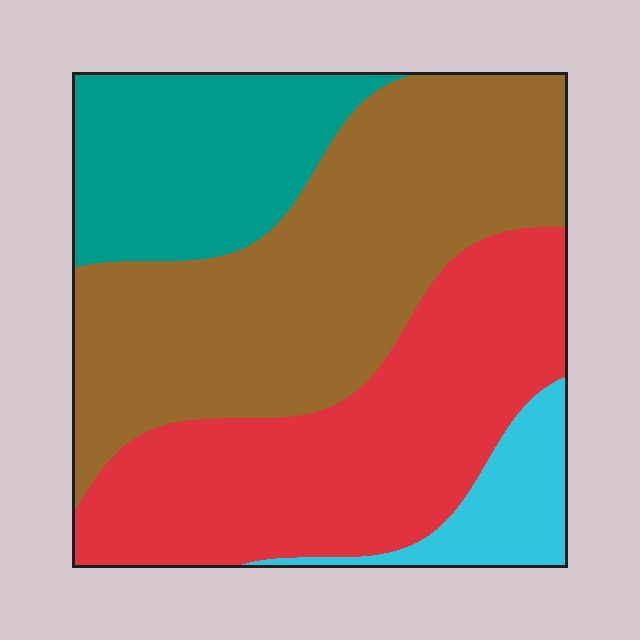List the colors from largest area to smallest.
From largest to smallest: brown, red, teal, cyan.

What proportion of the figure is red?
Red covers roughly 35% of the figure.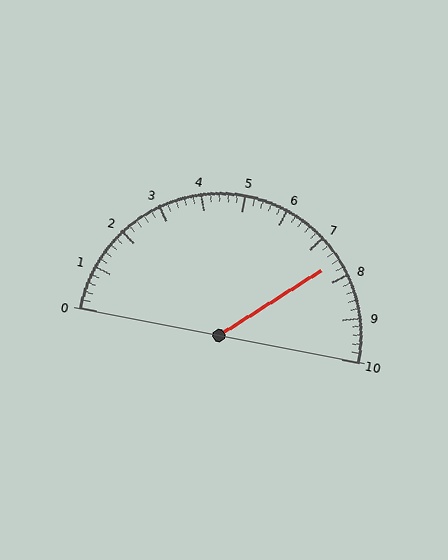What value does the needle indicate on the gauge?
The needle indicates approximately 7.6.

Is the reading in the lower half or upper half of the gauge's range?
The reading is in the upper half of the range (0 to 10).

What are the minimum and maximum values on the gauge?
The gauge ranges from 0 to 10.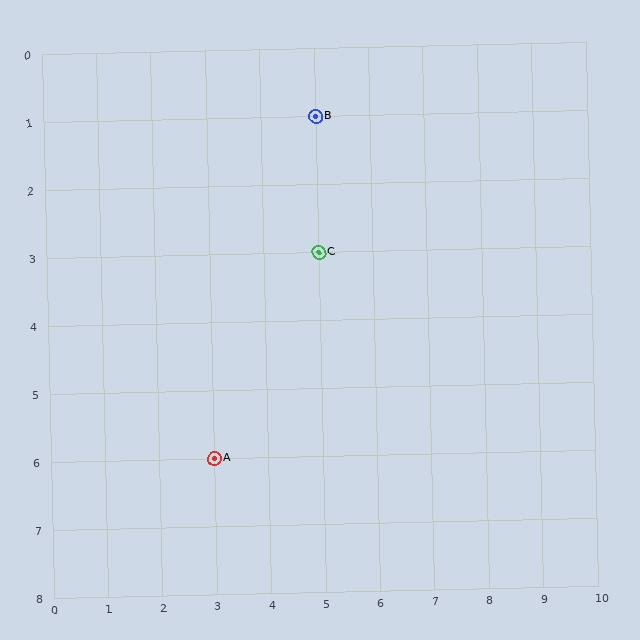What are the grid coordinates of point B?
Point B is at grid coordinates (5, 1).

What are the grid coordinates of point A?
Point A is at grid coordinates (3, 6).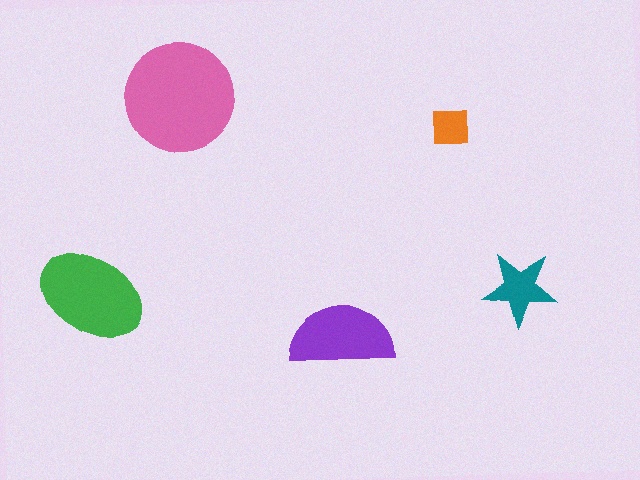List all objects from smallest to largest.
The orange square, the teal star, the purple semicircle, the green ellipse, the pink circle.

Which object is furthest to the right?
The teal star is rightmost.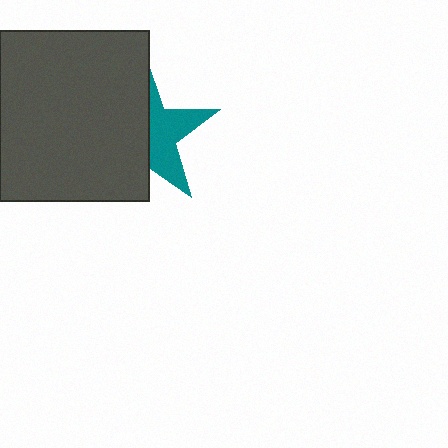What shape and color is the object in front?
The object in front is a dark gray rectangle.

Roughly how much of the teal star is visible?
A small part of it is visible (roughly 44%).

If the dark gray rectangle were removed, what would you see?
You would see the complete teal star.